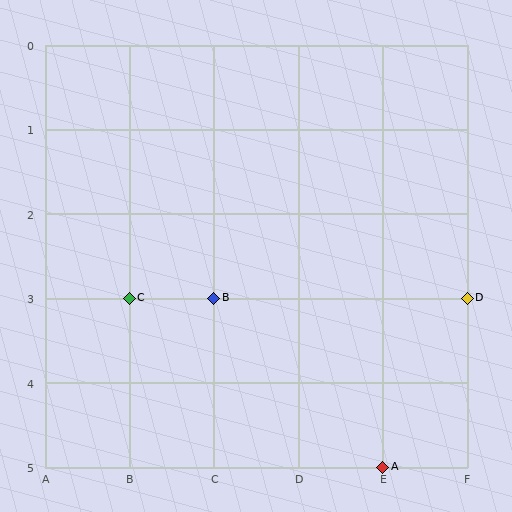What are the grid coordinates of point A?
Point A is at grid coordinates (E, 5).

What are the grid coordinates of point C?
Point C is at grid coordinates (B, 3).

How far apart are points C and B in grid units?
Points C and B are 1 column apart.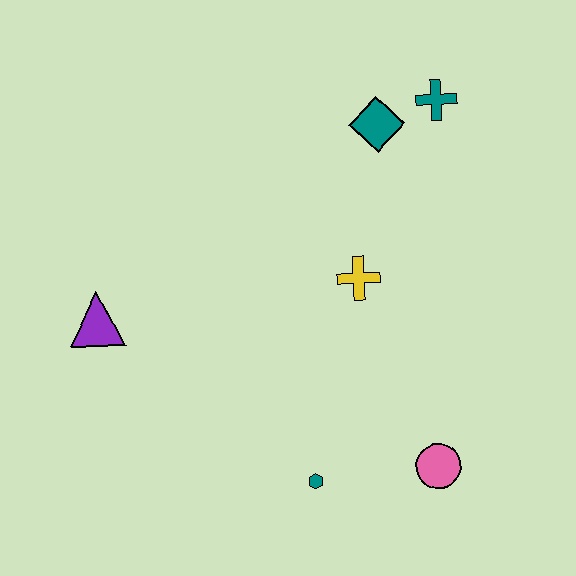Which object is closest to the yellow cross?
The teal diamond is closest to the yellow cross.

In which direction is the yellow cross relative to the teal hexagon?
The yellow cross is above the teal hexagon.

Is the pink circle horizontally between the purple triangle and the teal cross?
Yes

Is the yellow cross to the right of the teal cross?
No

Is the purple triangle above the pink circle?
Yes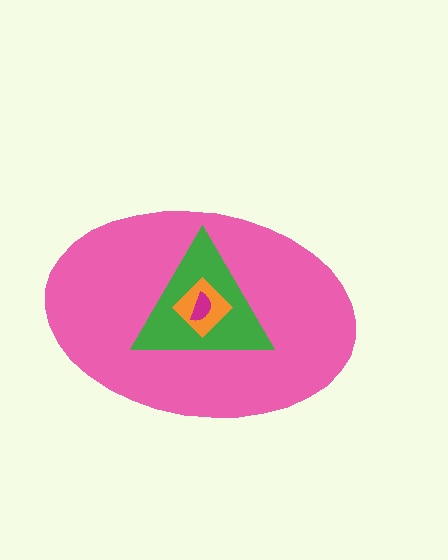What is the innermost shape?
The magenta semicircle.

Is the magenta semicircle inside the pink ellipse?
Yes.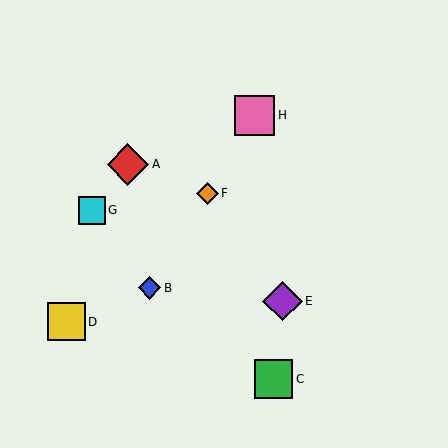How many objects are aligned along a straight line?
3 objects (B, F, H) are aligned along a straight line.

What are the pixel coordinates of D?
Object D is at (66, 322).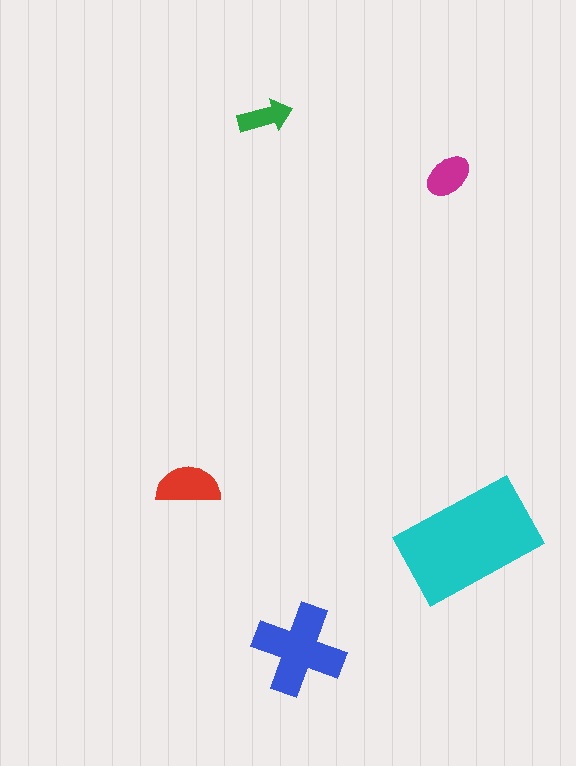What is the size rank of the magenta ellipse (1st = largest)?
4th.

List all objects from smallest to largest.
The green arrow, the magenta ellipse, the red semicircle, the blue cross, the cyan rectangle.